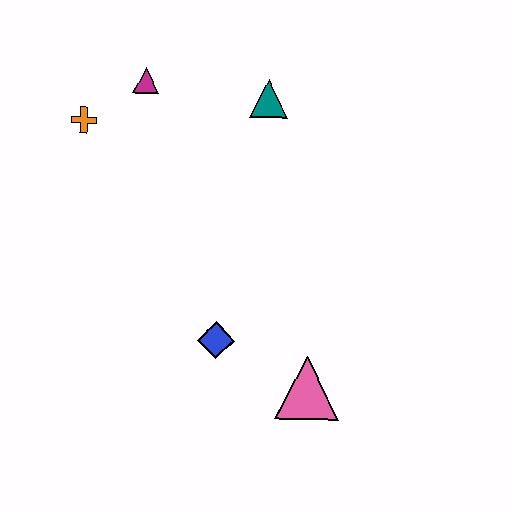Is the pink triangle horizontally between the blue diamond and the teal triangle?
No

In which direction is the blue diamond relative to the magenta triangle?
The blue diamond is below the magenta triangle.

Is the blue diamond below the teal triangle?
Yes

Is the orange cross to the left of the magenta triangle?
Yes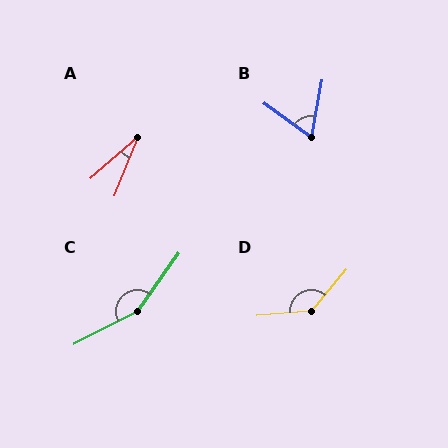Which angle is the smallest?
A, at approximately 27 degrees.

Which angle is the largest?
C, at approximately 153 degrees.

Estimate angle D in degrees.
Approximately 135 degrees.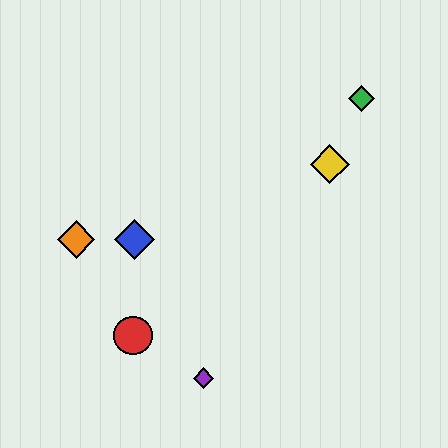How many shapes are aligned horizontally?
2 shapes (the blue diamond, the orange diamond) are aligned horizontally.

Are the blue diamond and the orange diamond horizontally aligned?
Yes, both are at y≈240.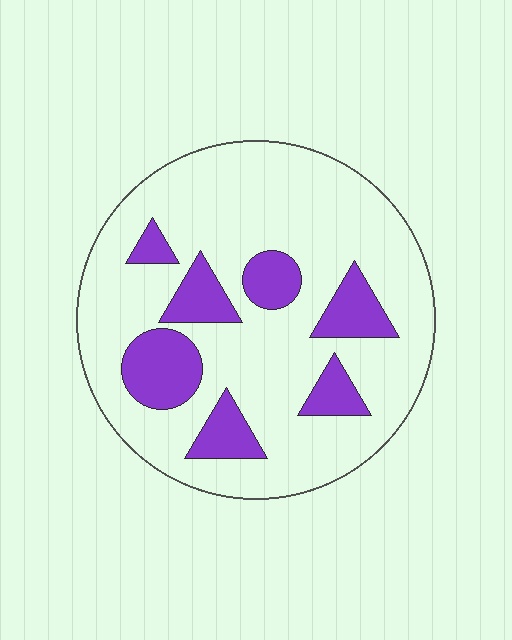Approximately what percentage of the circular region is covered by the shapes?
Approximately 20%.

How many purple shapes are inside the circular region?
7.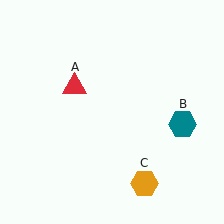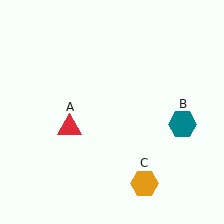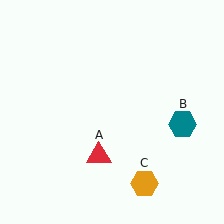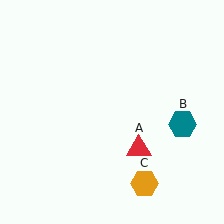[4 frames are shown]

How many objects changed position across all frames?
1 object changed position: red triangle (object A).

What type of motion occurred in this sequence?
The red triangle (object A) rotated counterclockwise around the center of the scene.